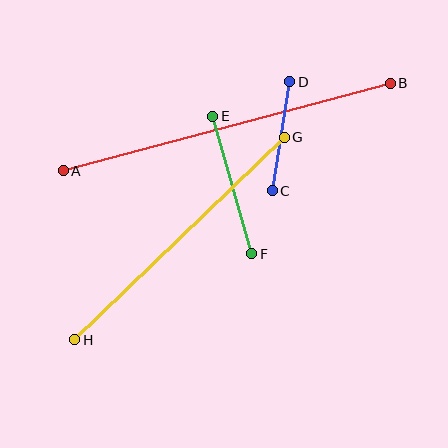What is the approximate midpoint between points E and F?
The midpoint is at approximately (232, 185) pixels.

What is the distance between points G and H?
The distance is approximately 291 pixels.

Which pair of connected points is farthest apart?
Points A and B are farthest apart.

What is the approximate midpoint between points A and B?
The midpoint is at approximately (227, 127) pixels.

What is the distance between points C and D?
The distance is approximately 110 pixels.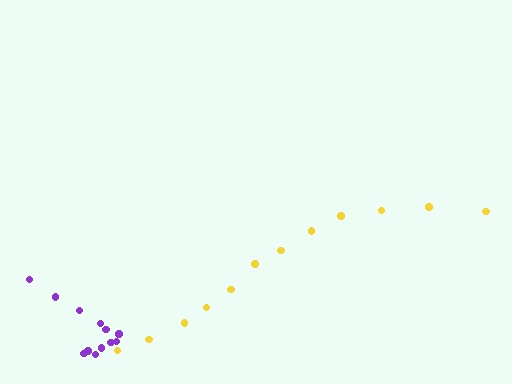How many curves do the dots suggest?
There are 2 distinct paths.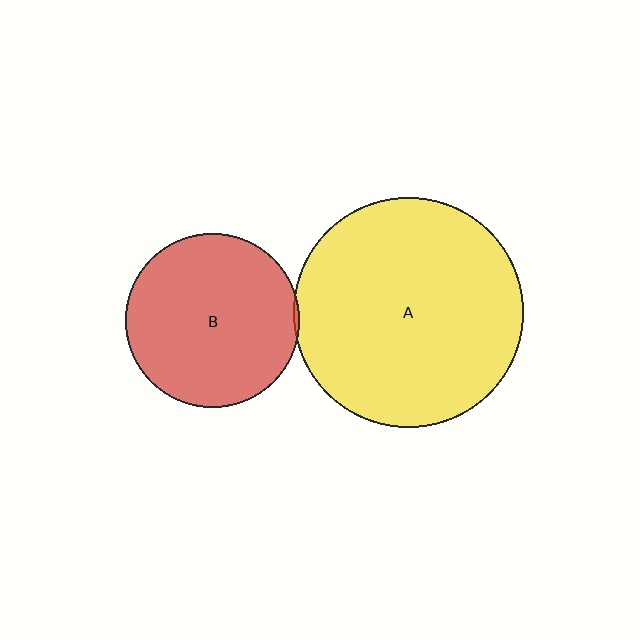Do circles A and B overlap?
Yes.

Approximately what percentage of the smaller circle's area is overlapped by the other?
Approximately 5%.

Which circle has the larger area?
Circle A (yellow).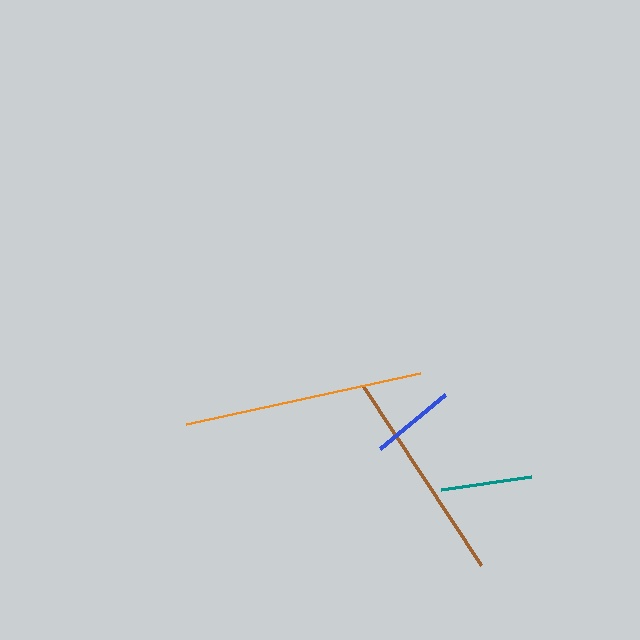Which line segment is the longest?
The orange line is the longest at approximately 239 pixels.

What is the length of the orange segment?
The orange segment is approximately 239 pixels long.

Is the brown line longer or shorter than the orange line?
The orange line is longer than the brown line.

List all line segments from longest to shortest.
From longest to shortest: orange, brown, teal, blue.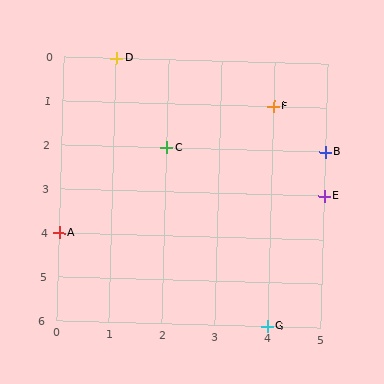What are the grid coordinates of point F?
Point F is at grid coordinates (4, 1).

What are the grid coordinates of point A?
Point A is at grid coordinates (0, 4).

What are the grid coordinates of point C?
Point C is at grid coordinates (2, 2).